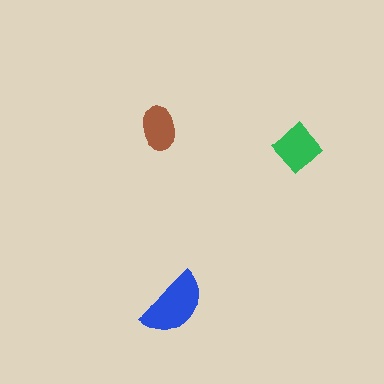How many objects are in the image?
There are 3 objects in the image.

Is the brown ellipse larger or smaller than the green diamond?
Smaller.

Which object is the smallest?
The brown ellipse.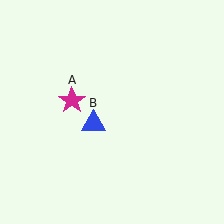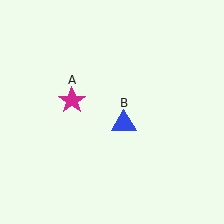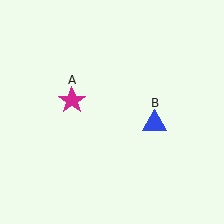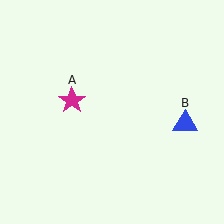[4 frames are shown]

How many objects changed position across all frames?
1 object changed position: blue triangle (object B).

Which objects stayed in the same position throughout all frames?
Magenta star (object A) remained stationary.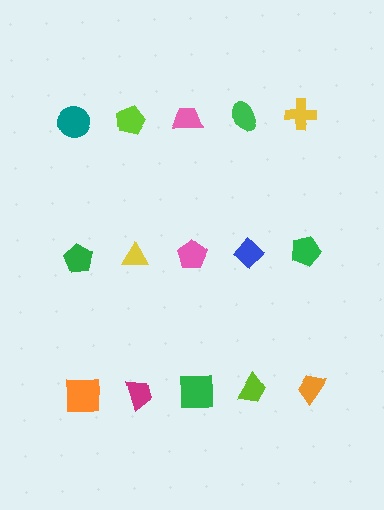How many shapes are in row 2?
5 shapes.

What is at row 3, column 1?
An orange square.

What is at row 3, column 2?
A magenta trapezoid.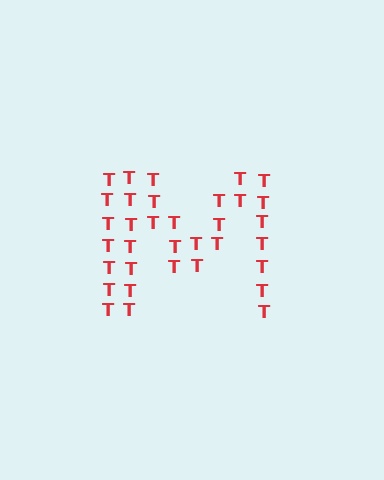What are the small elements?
The small elements are letter T's.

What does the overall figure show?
The overall figure shows the letter M.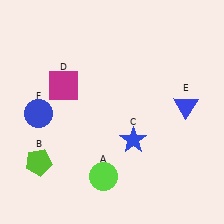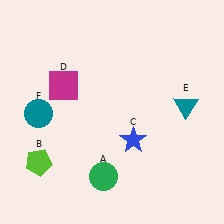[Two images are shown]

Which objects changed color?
A changed from lime to green. E changed from blue to teal. F changed from blue to teal.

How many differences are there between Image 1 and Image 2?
There are 3 differences between the two images.